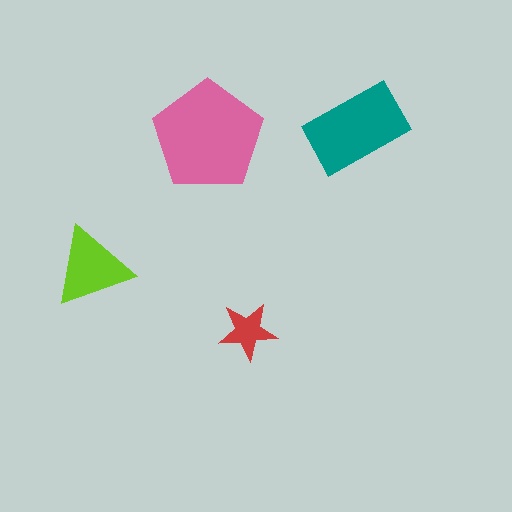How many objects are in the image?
There are 4 objects in the image.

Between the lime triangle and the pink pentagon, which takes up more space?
The pink pentagon.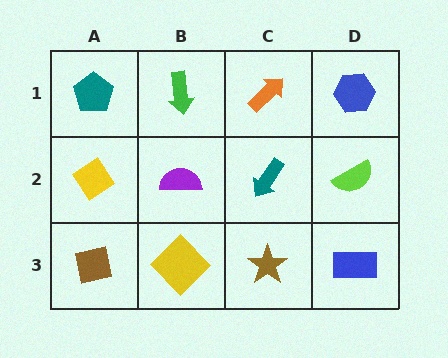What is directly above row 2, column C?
An orange arrow.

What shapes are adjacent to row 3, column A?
A yellow diamond (row 2, column A), a yellow diamond (row 3, column B).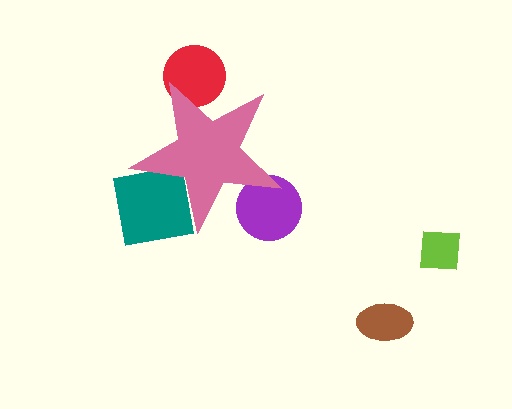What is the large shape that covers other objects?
A pink star.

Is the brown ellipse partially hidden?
No, the brown ellipse is fully visible.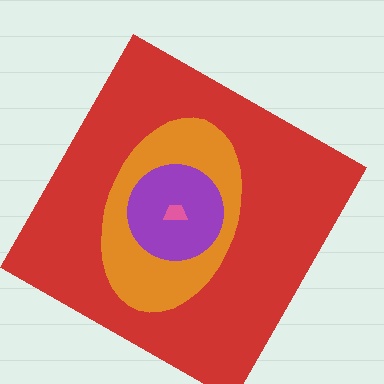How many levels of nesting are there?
4.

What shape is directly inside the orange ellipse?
The purple circle.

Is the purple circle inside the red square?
Yes.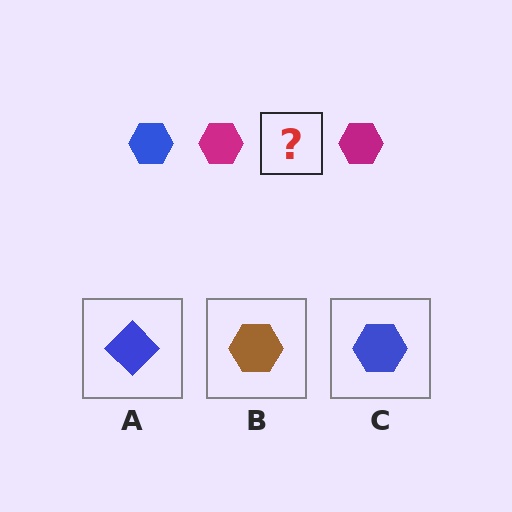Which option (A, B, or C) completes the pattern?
C.